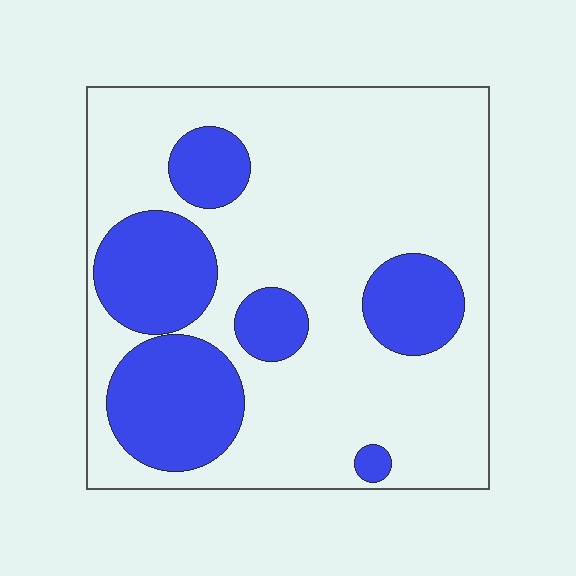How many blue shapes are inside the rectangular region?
6.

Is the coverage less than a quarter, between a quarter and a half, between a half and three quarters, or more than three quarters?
Between a quarter and a half.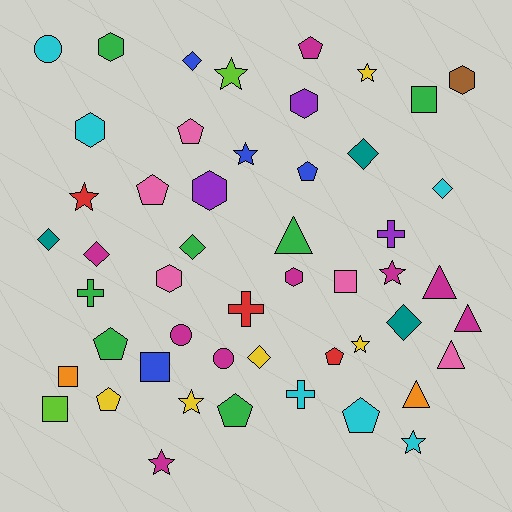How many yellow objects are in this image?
There are 5 yellow objects.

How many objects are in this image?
There are 50 objects.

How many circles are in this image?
There are 3 circles.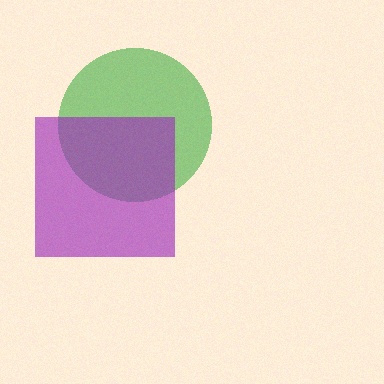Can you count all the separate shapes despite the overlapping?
Yes, there are 2 separate shapes.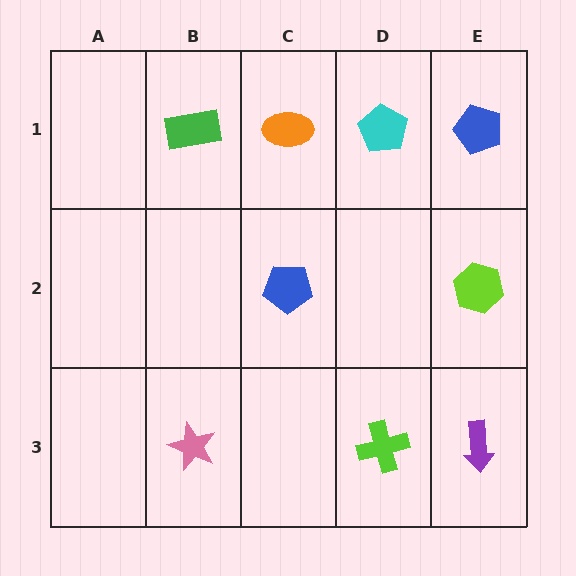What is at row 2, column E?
A lime hexagon.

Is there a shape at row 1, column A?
No, that cell is empty.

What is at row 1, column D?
A cyan pentagon.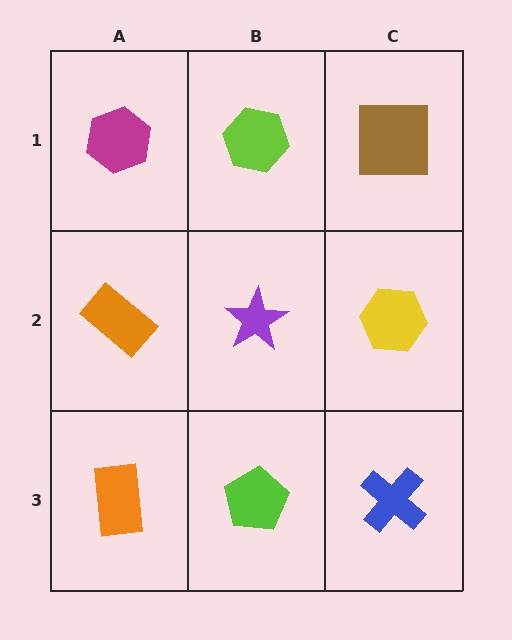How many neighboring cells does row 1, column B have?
3.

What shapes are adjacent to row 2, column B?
A lime hexagon (row 1, column B), a lime pentagon (row 3, column B), an orange rectangle (row 2, column A), a yellow hexagon (row 2, column C).